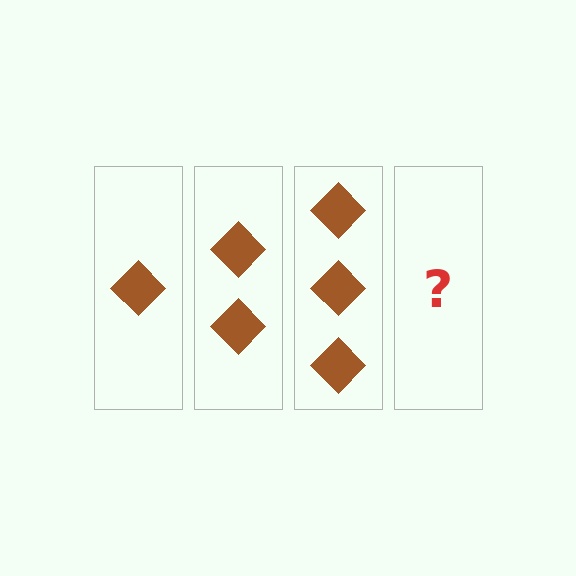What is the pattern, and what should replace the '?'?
The pattern is that each step adds one more diamond. The '?' should be 4 diamonds.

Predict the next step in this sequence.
The next step is 4 diamonds.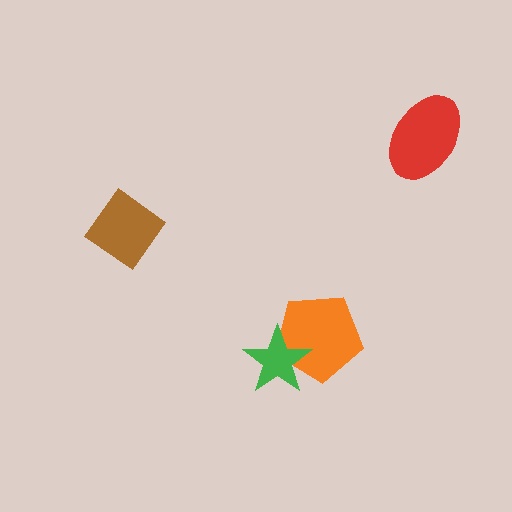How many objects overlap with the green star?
1 object overlaps with the green star.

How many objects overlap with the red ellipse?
0 objects overlap with the red ellipse.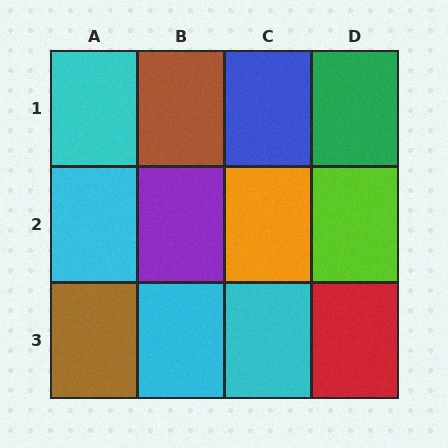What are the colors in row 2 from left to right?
Cyan, purple, orange, lime.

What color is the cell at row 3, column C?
Cyan.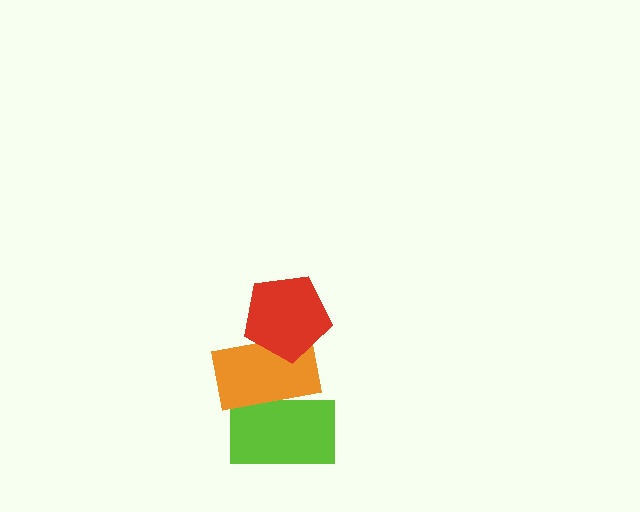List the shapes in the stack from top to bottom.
From top to bottom: the red pentagon, the orange rectangle, the lime rectangle.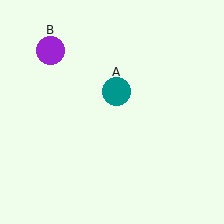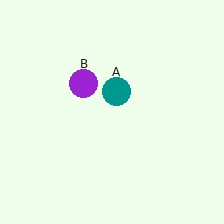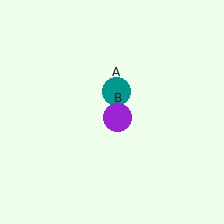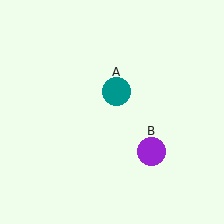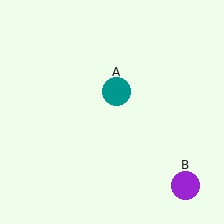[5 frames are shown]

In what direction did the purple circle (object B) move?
The purple circle (object B) moved down and to the right.